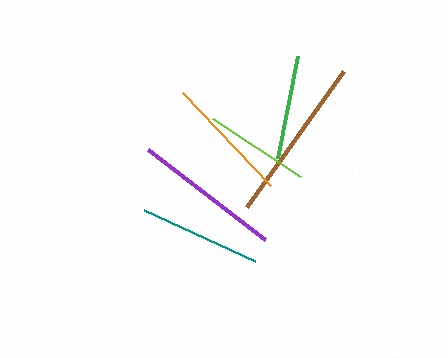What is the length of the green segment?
The green segment is approximately 104 pixels long.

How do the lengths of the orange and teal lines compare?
The orange and teal lines are approximately the same length.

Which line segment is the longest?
The brown line is the longest at approximately 167 pixels.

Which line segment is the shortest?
The green line is the shortest at approximately 104 pixels.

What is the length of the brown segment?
The brown segment is approximately 167 pixels long.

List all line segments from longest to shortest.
From longest to shortest: brown, purple, orange, teal, lime, green.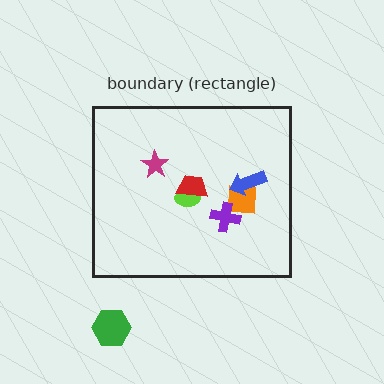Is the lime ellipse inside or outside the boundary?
Inside.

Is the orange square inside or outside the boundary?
Inside.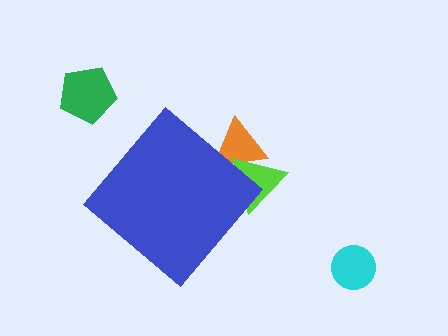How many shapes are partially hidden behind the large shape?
2 shapes are partially hidden.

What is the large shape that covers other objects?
A blue diamond.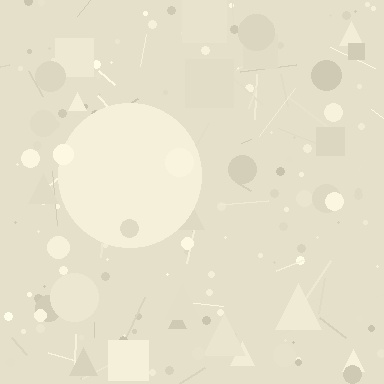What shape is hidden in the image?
A circle is hidden in the image.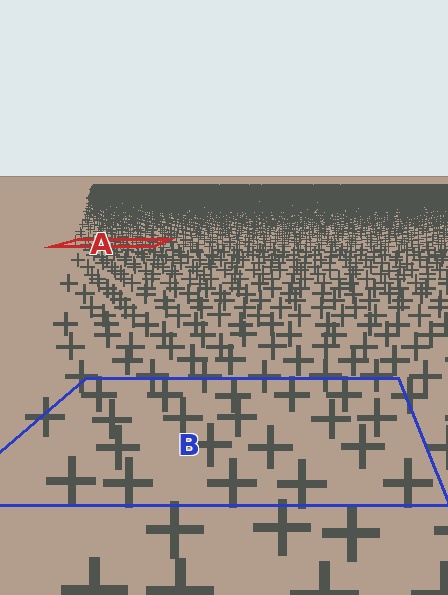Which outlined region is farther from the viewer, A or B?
Region A is farther from the viewer — the texture elements inside it appear smaller and more densely packed.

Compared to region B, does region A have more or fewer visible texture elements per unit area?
Region A has more texture elements per unit area — they are packed more densely because it is farther away.